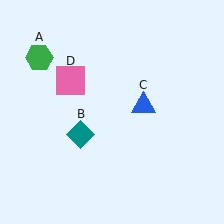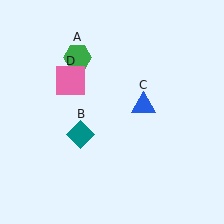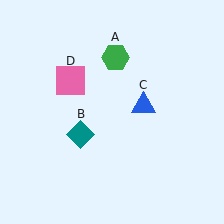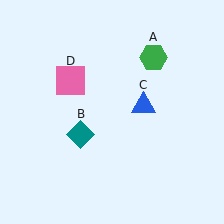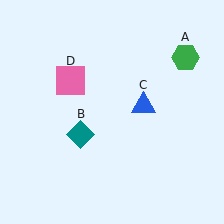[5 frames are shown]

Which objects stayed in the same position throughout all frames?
Teal diamond (object B) and blue triangle (object C) and pink square (object D) remained stationary.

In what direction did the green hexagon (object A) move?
The green hexagon (object A) moved right.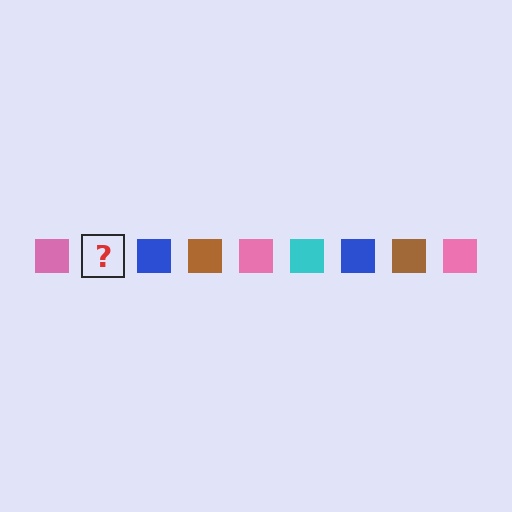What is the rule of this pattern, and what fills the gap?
The rule is that the pattern cycles through pink, cyan, blue, brown squares. The gap should be filled with a cyan square.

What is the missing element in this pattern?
The missing element is a cyan square.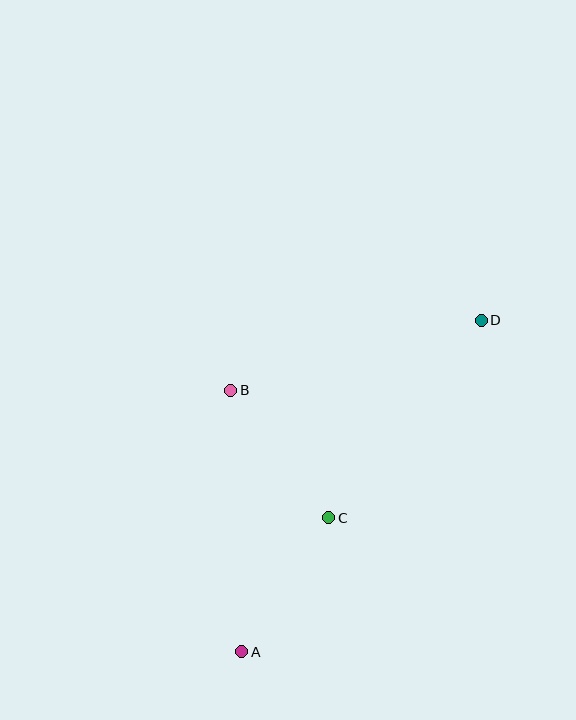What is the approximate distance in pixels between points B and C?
The distance between B and C is approximately 161 pixels.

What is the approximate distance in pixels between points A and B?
The distance between A and B is approximately 262 pixels.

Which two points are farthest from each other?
Points A and D are farthest from each other.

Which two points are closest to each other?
Points A and C are closest to each other.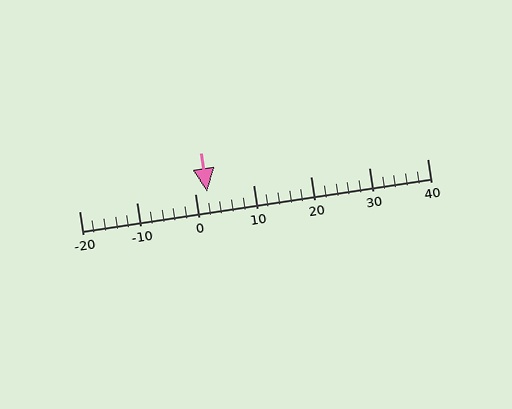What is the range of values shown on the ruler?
The ruler shows values from -20 to 40.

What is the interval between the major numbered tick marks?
The major tick marks are spaced 10 units apart.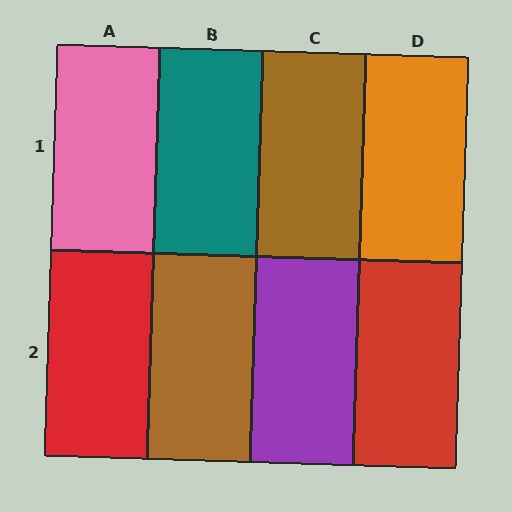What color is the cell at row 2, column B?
Brown.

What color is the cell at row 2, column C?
Purple.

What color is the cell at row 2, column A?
Red.